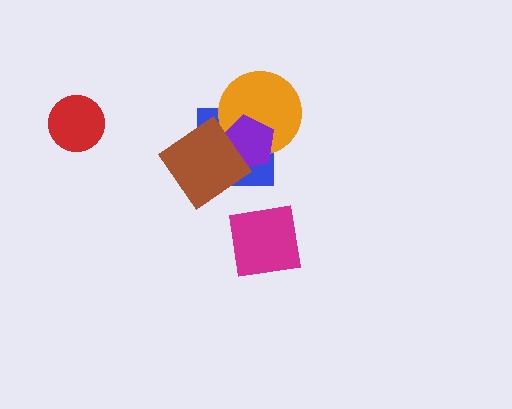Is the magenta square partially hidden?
No, no other shape covers it.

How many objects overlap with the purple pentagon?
3 objects overlap with the purple pentagon.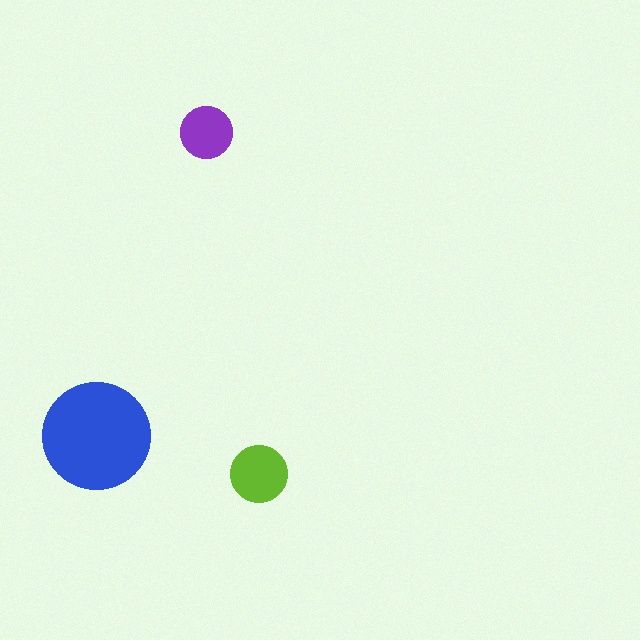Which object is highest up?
The purple circle is topmost.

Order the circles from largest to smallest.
the blue one, the lime one, the purple one.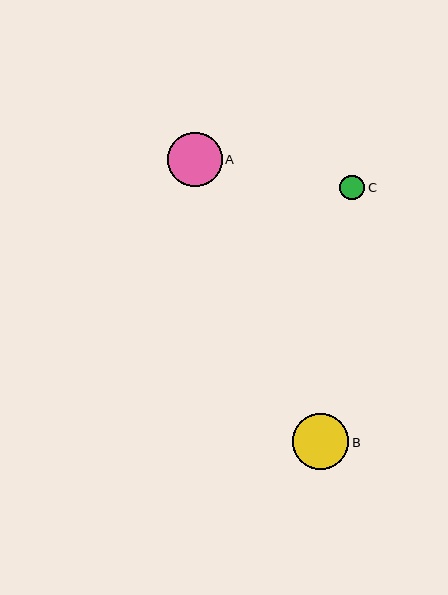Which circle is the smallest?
Circle C is the smallest with a size of approximately 25 pixels.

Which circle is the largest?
Circle B is the largest with a size of approximately 57 pixels.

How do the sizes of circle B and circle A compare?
Circle B and circle A are approximately the same size.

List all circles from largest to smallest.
From largest to smallest: B, A, C.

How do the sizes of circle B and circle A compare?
Circle B and circle A are approximately the same size.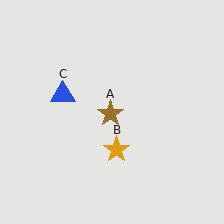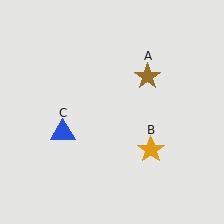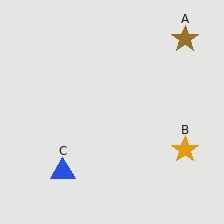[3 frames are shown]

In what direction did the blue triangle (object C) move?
The blue triangle (object C) moved down.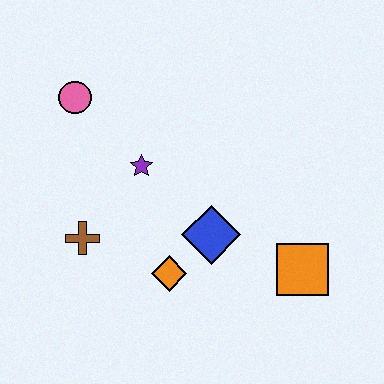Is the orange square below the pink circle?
Yes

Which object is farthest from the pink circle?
The orange square is farthest from the pink circle.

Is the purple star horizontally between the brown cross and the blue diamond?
Yes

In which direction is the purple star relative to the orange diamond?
The purple star is above the orange diamond.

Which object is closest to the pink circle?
The purple star is closest to the pink circle.